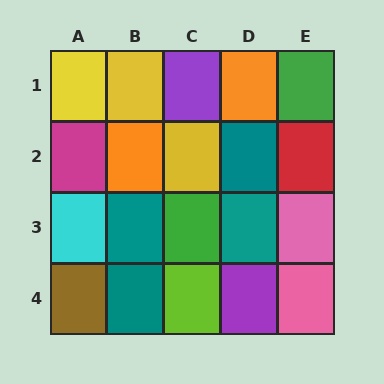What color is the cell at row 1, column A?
Yellow.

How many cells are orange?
2 cells are orange.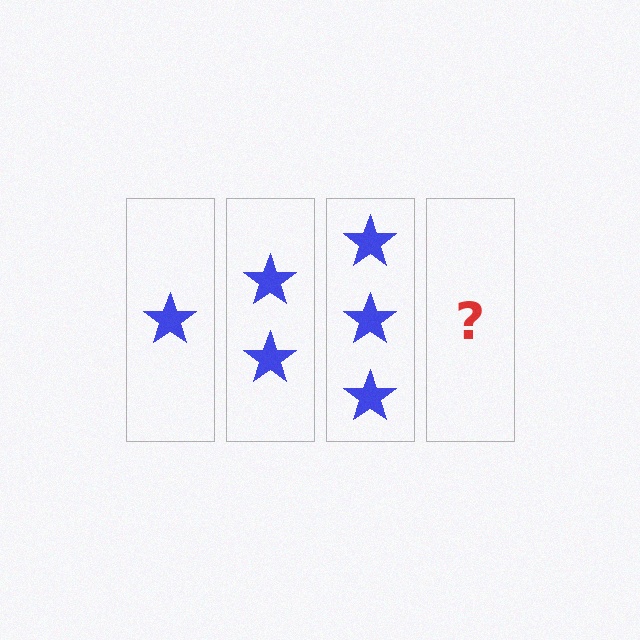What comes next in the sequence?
The next element should be 4 stars.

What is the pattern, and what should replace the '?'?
The pattern is that each step adds one more star. The '?' should be 4 stars.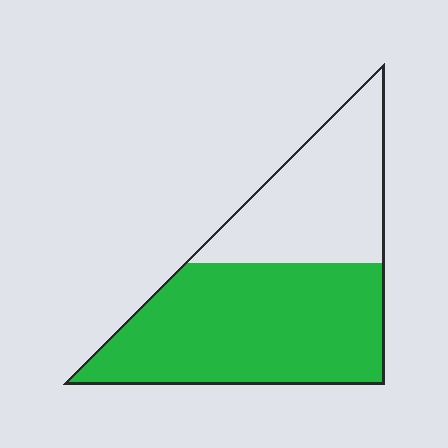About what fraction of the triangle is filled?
About five eighths (5/8).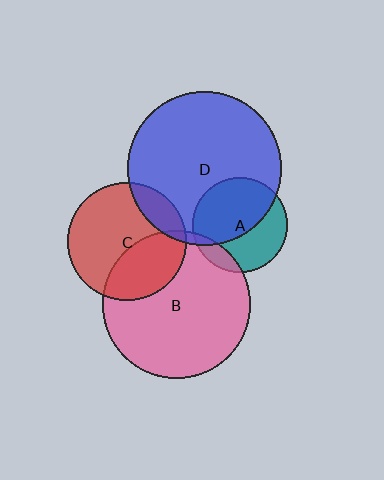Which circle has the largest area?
Circle D (blue).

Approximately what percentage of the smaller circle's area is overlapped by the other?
Approximately 10%.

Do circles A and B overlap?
Yes.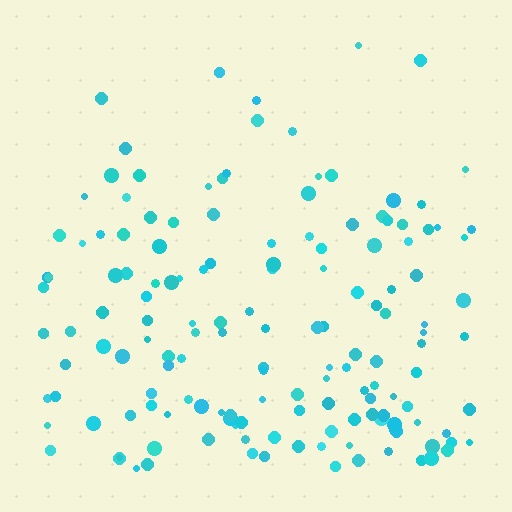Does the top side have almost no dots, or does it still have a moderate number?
Still a moderate number, just noticeably fewer than the bottom.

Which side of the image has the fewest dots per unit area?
The top.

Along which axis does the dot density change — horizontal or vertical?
Vertical.